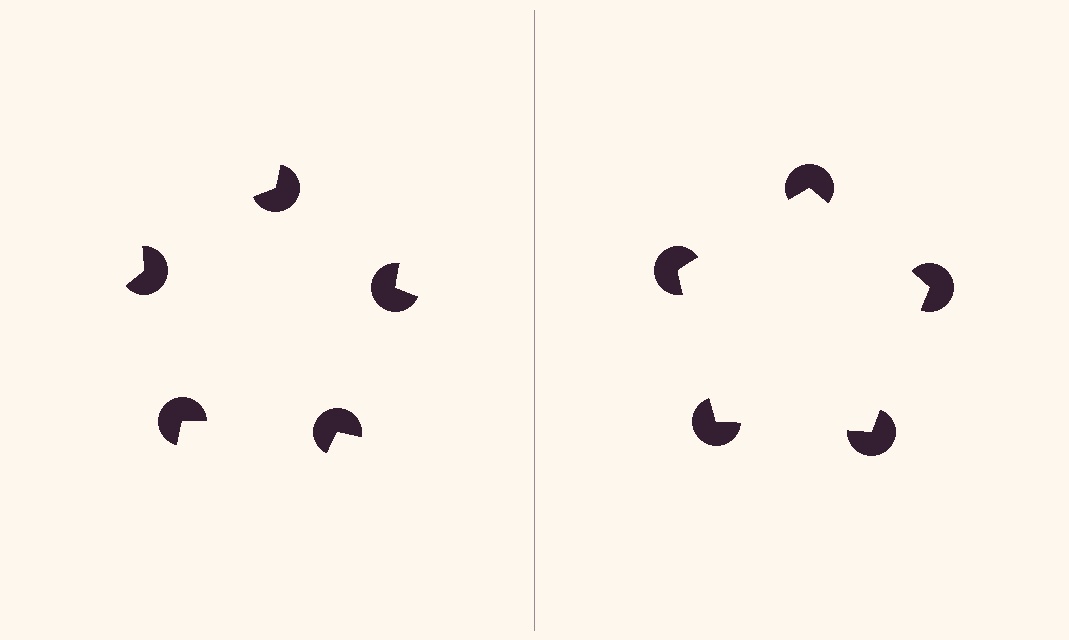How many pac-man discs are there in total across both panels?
10 — 5 on each side.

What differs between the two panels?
The pac-man discs are positioned identically on both sides; only the wedge orientations differ. On the right they align to a pentagon; on the left they are misaligned.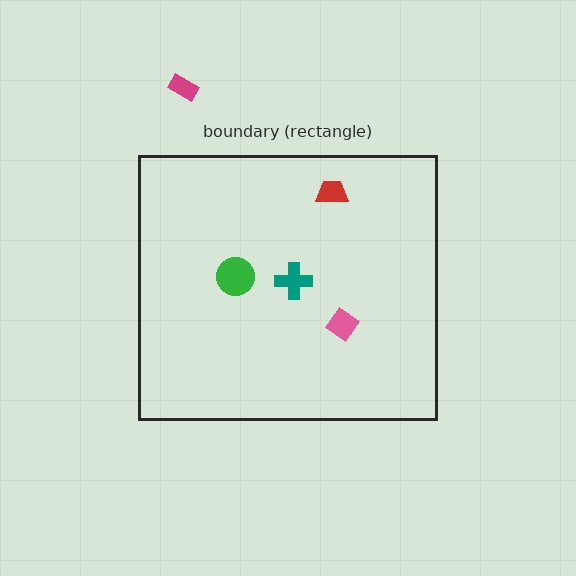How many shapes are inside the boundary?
4 inside, 1 outside.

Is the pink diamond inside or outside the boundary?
Inside.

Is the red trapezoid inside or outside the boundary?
Inside.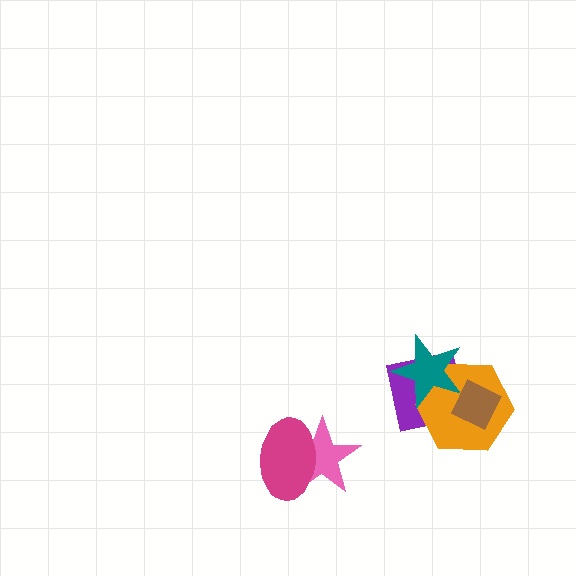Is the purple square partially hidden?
Yes, it is partially covered by another shape.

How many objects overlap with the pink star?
1 object overlaps with the pink star.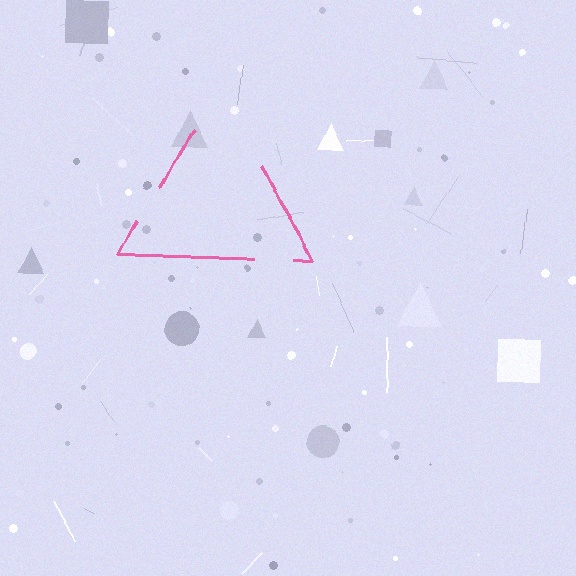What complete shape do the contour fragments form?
The contour fragments form a triangle.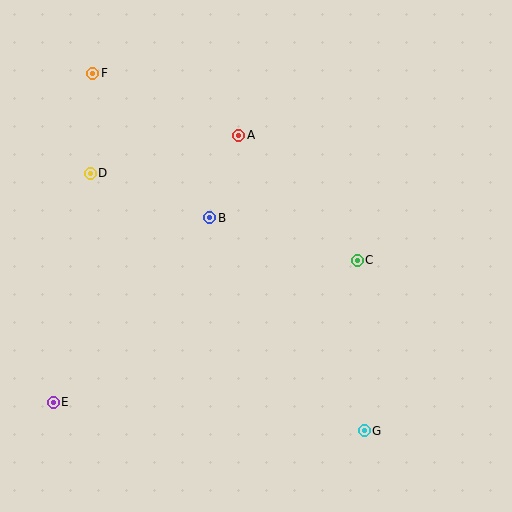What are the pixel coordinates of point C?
Point C is at (357, 260).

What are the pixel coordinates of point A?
Point A is at (239, 135).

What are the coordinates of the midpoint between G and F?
The midpoint between G and F is at (228, 252).